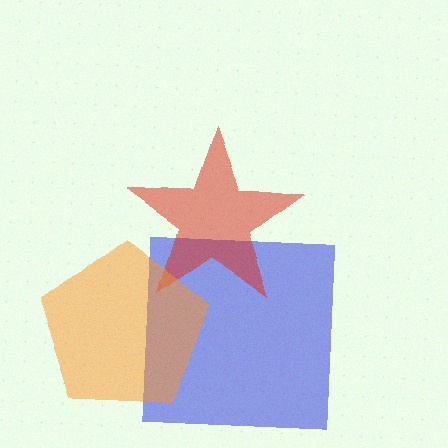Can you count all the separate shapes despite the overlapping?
Yes, there are 3 separate shapes.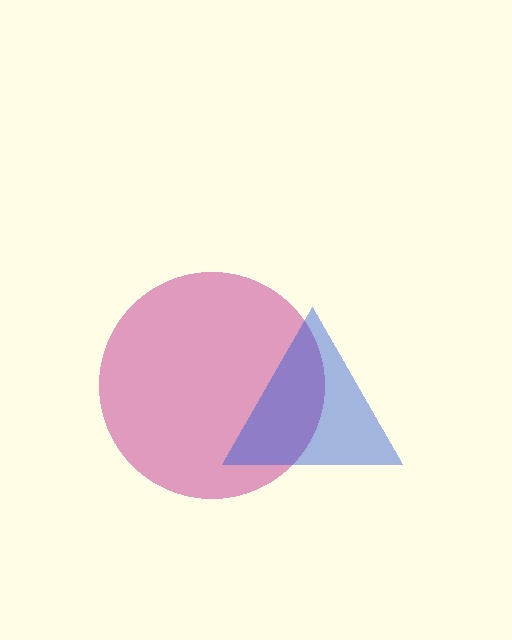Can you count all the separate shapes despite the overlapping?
Yes, there are 2 separate shapes.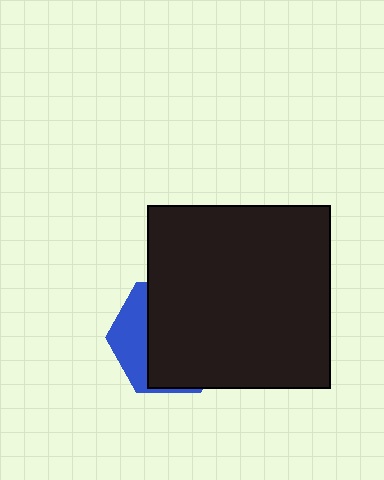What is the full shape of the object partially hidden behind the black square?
The partially hidden object is a blue hexagon.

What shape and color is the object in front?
The object in front is a black square.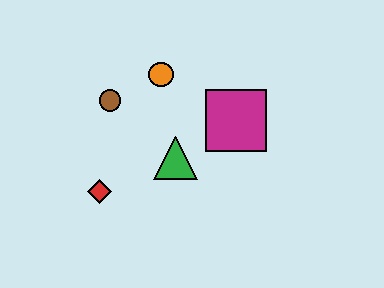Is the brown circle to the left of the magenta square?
Yes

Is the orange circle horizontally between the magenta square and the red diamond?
Yes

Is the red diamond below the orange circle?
Yes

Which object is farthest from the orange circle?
The red diamond is farthest from the orange circle.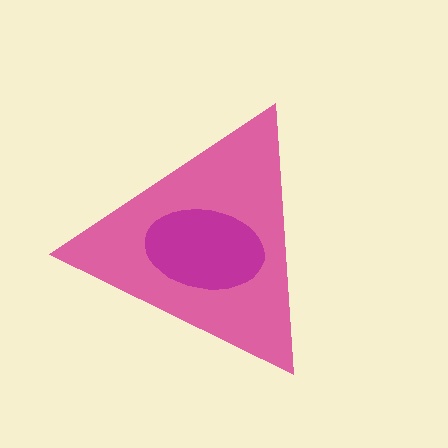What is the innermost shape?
The magenta ellipse.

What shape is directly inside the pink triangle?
The magenta ellipse.